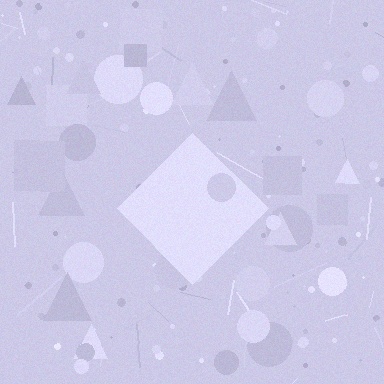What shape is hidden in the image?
A diamond is hidden in the image.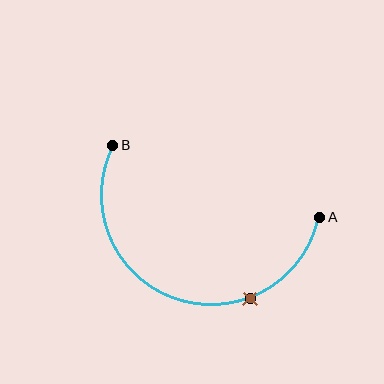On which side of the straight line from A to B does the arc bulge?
The arc bulges below the straight line connecting A and B.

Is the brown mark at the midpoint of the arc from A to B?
No. The brown mark lies on the arc but is closer to endpoint A. The arc midpoint would be at the point on the curve equidistant along the arc from both A and B.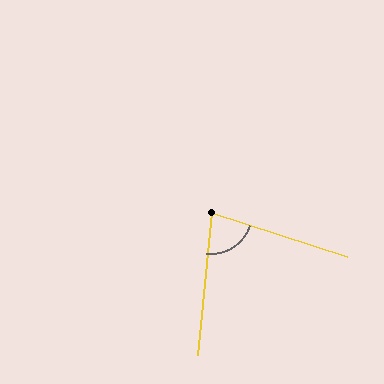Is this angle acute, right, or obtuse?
It is acute.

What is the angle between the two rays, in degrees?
Approximately 78 degrees.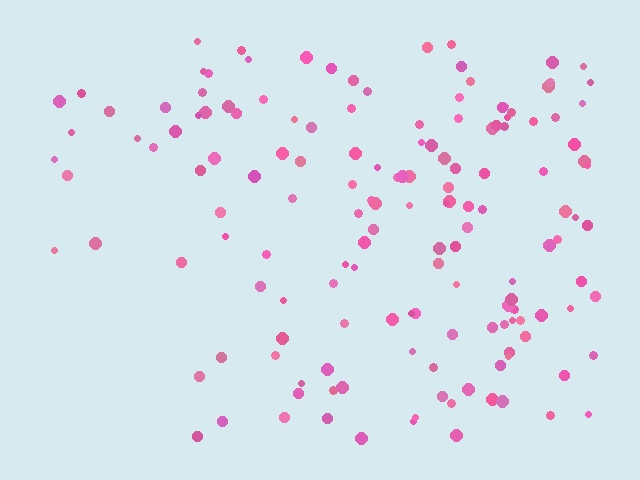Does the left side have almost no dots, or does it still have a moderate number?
Still a moderate number, just noticeably fewer than the right.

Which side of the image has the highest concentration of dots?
The right.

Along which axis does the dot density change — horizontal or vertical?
Horizontal.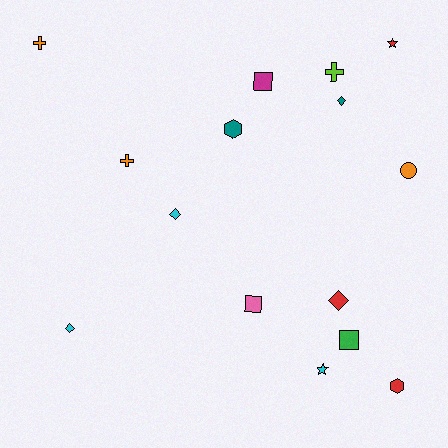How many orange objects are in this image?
There are 3 orange objects.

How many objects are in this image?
There are 15 objects.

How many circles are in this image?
There is 1 circle.